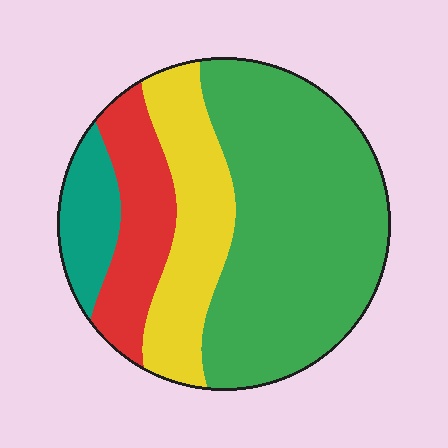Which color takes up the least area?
Teal, at roughly 10%.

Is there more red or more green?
Green.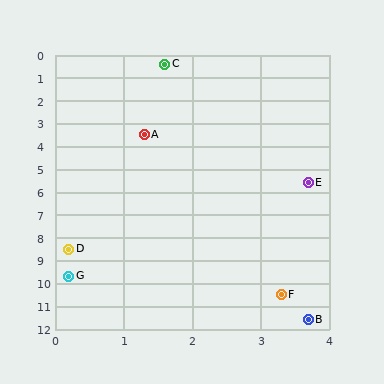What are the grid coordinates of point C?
Point C is at approximately (1.6, 0.4).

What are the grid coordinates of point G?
Point G is at approximately (0.2, 9.7).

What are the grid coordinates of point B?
Point B is at approximately (3.7, 11.6).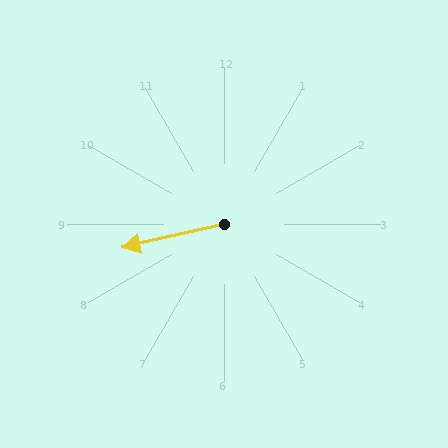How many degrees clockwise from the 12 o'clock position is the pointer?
Approximately 257 degrees.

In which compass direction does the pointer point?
West.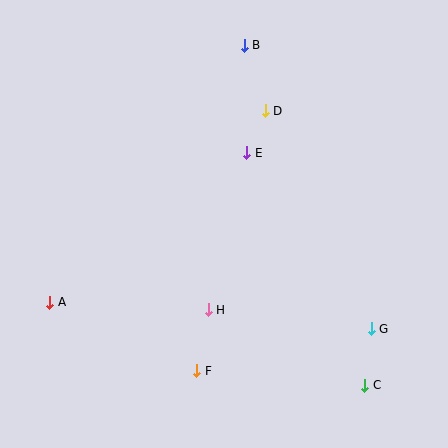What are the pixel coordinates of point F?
Point F is at (197, 371).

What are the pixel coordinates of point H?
Point H is at (208, 310).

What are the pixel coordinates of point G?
Point G is at (371, 329).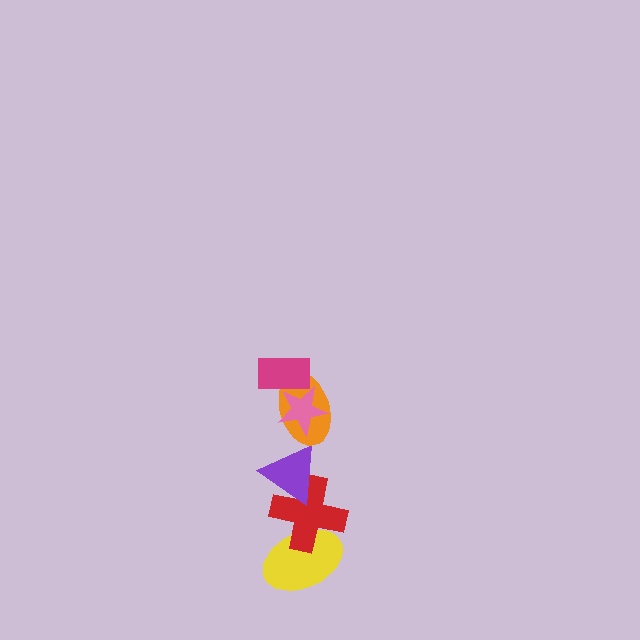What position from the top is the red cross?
The red cross is 5th from the top.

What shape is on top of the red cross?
The purple triangle is on top of the red cross.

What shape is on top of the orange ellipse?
The pink star is on top of the orange ellipse.